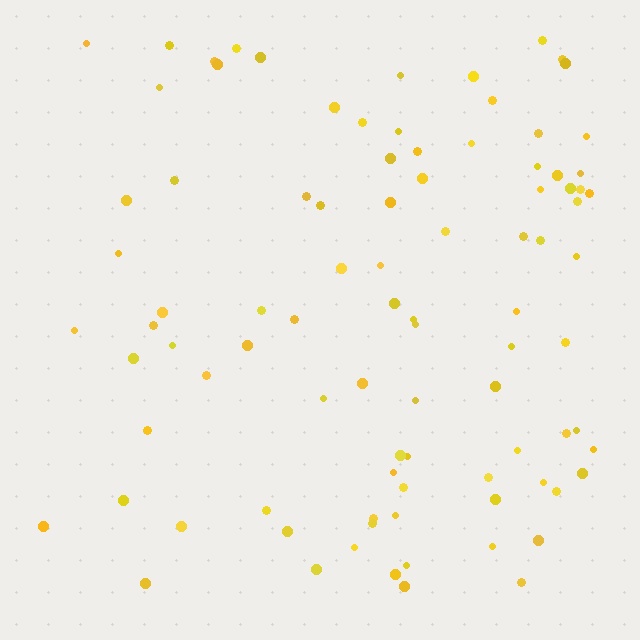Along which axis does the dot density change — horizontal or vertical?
Horizontal.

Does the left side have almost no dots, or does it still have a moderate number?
Still a moderate number, just noticeably fewer than the right.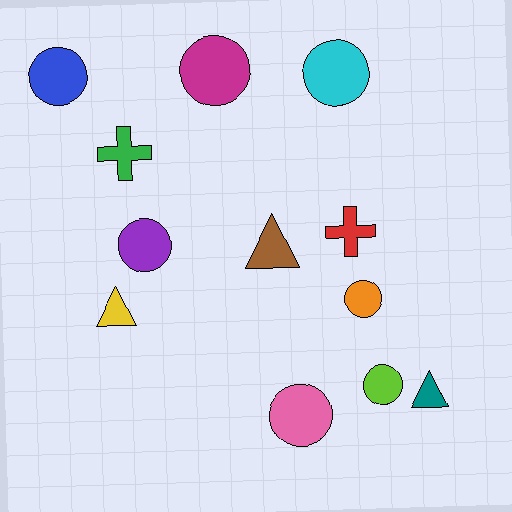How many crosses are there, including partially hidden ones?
There are 2 crosses.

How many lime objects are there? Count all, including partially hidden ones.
There is 1 lime object.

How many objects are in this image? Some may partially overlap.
There are 12 objects.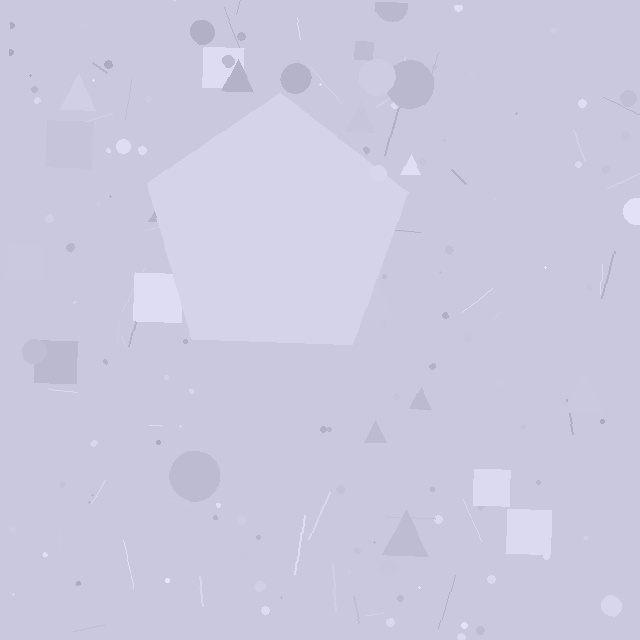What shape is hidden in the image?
A pentagon is hidden in the image.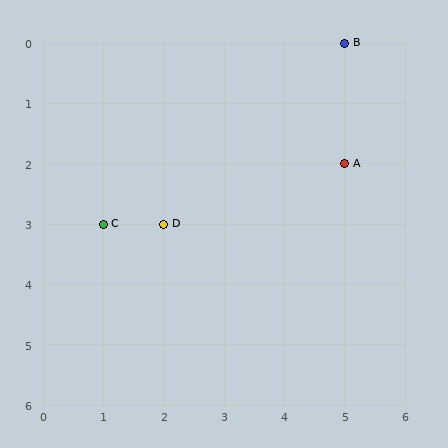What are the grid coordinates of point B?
Point B is at grid coordinates (5, 0).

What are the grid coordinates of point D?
Point D is at grid coordinates (2, 3).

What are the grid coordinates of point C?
Point C is at grid coordinates (1, 3).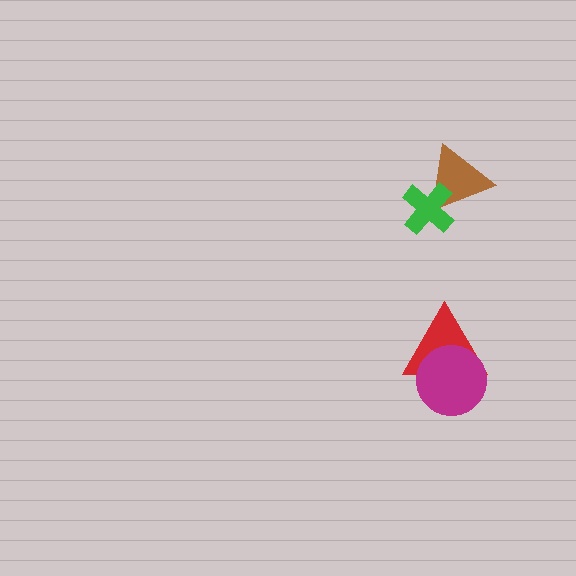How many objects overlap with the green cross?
1 object overlaps with the green cross.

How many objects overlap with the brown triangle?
1 object overlaps with the brown triangle.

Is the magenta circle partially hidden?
No, no other shape covers it.